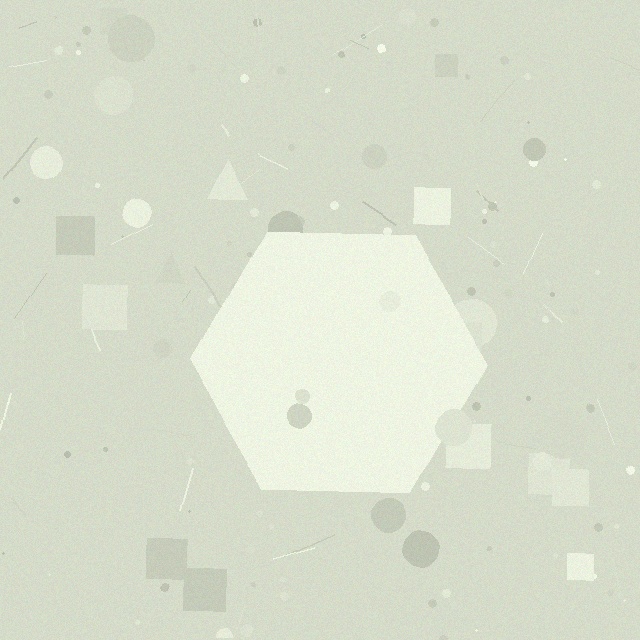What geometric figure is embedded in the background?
A hexagon is embedded in the background.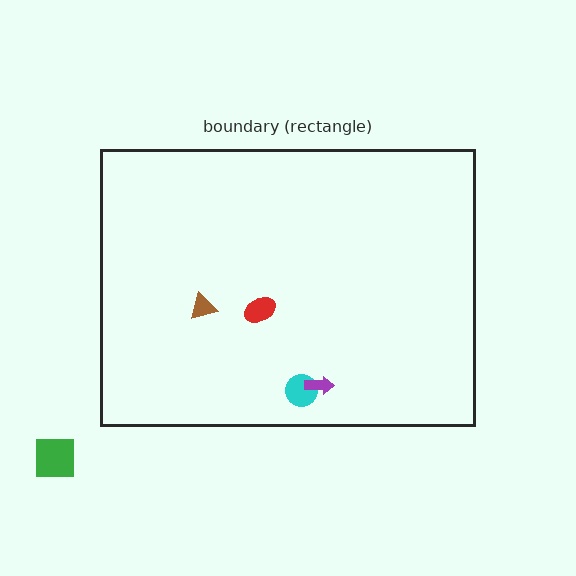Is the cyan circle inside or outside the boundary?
Inside.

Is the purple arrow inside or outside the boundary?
Inside.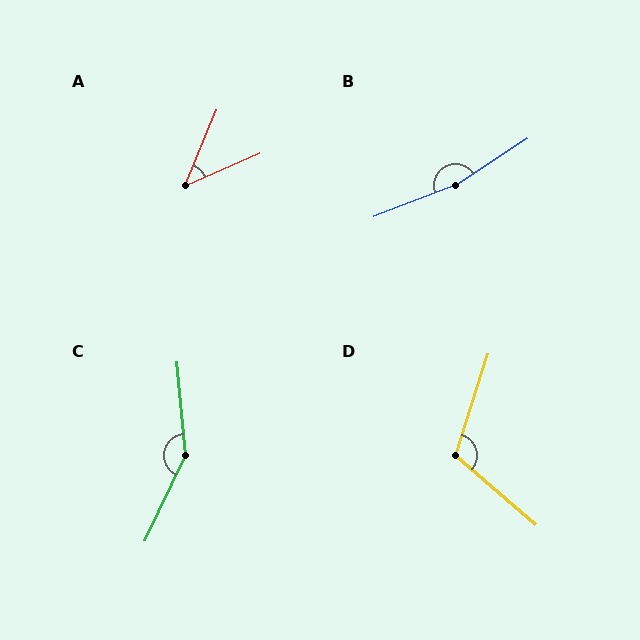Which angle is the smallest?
A, at approximately 43 degrees.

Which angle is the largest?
B, at approximately 168 degrees.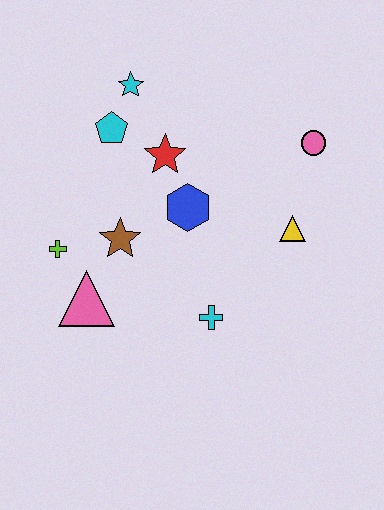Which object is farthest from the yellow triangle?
The lime cross is farthest from the yellow triangle.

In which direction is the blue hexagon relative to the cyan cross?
The blue hexagon is above the cyan cross.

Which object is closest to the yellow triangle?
The pink circle is closest to the yellow triangle.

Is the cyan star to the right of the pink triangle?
Yes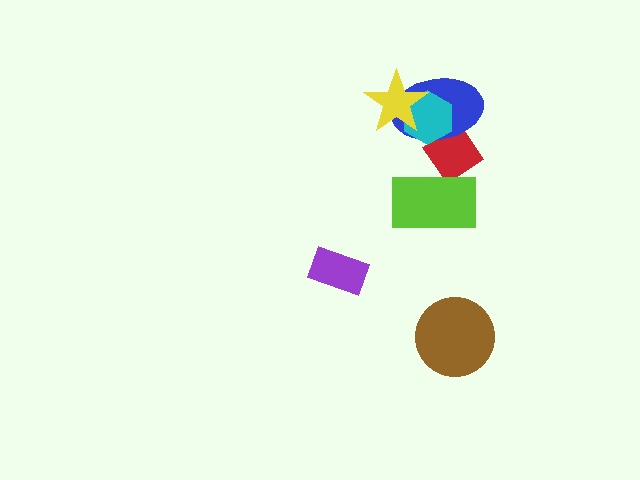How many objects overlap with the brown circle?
0 objects overlap with the brown circle.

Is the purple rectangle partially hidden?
No, no other shape covers it.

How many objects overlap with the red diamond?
3 objects overlap with the red diamond.